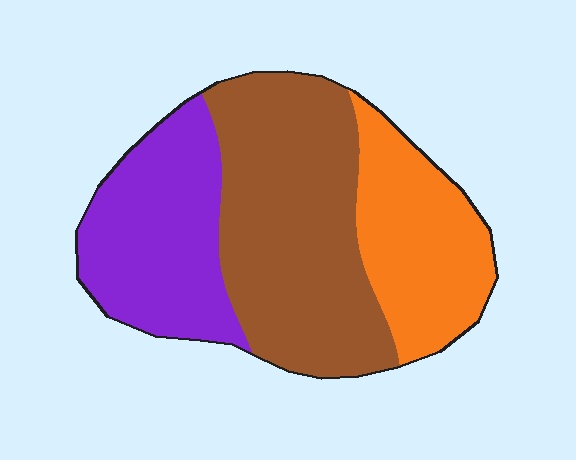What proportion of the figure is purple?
Purple covers roughly 30% of the figure.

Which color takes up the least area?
Orange, at roughly 25%.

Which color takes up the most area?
Brown, at roughly 45%.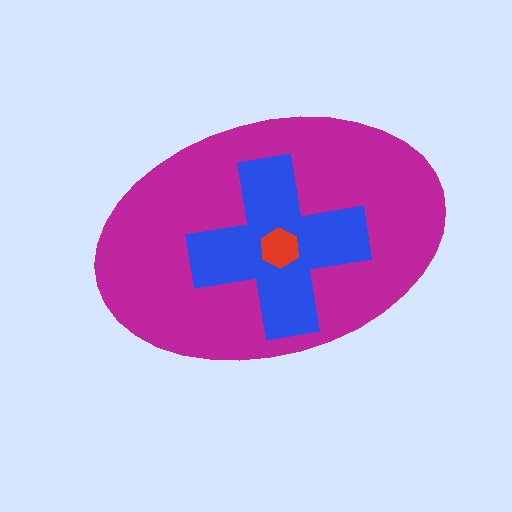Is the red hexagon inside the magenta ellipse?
Yes.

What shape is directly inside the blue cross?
The red hexagon.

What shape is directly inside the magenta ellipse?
The blue cross.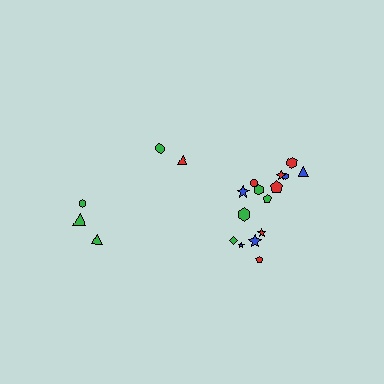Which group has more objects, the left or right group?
The right group.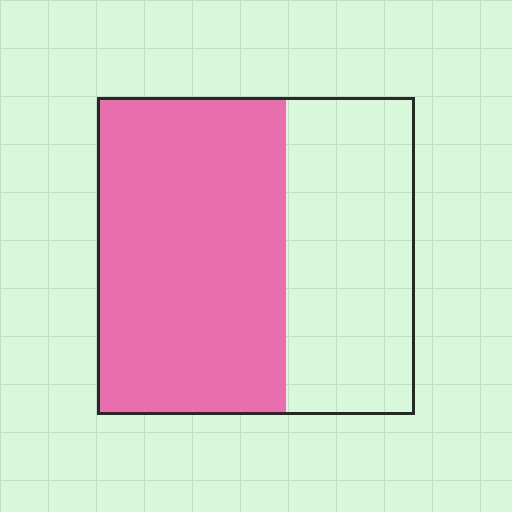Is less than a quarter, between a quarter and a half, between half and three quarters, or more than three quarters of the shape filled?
Between half and three quarters.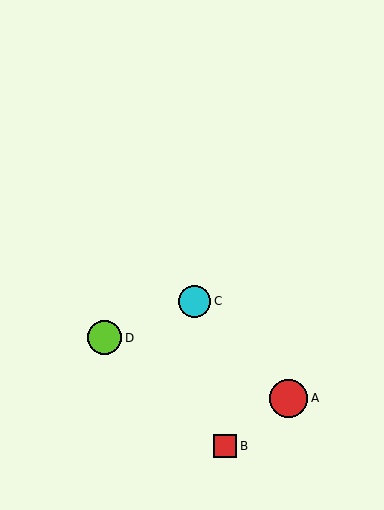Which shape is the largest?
The red circle (labeled A) is the largest.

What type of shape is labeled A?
Shape A is a red circle.